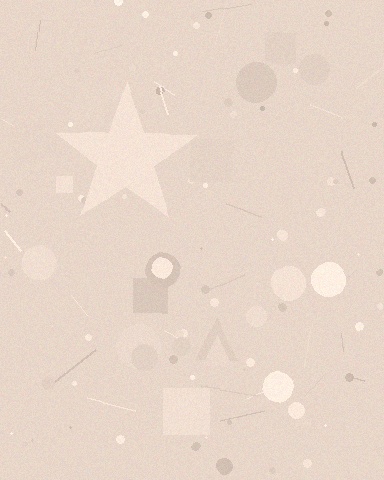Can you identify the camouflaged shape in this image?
The camouflaged shape is a star.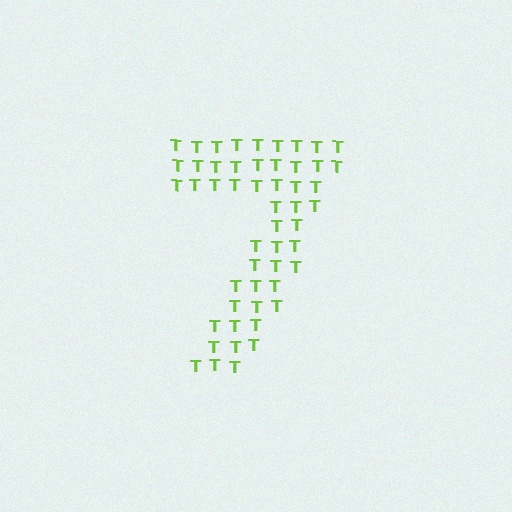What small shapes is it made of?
It is made of small letter T's.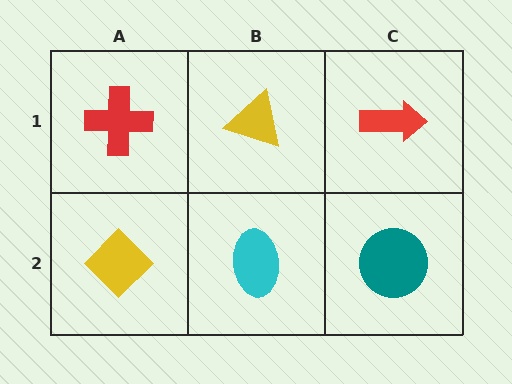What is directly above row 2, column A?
A red cross.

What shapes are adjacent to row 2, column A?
A red cross (row 1, column A), a cyan ellipse (row 2, column B).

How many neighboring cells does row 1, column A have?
2.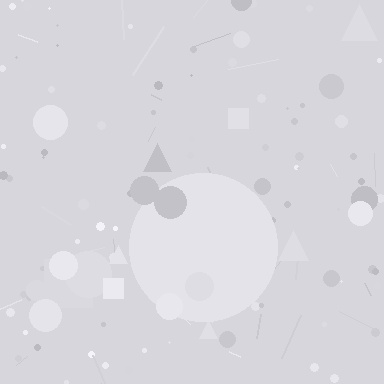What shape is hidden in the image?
A circle is hidden in the image.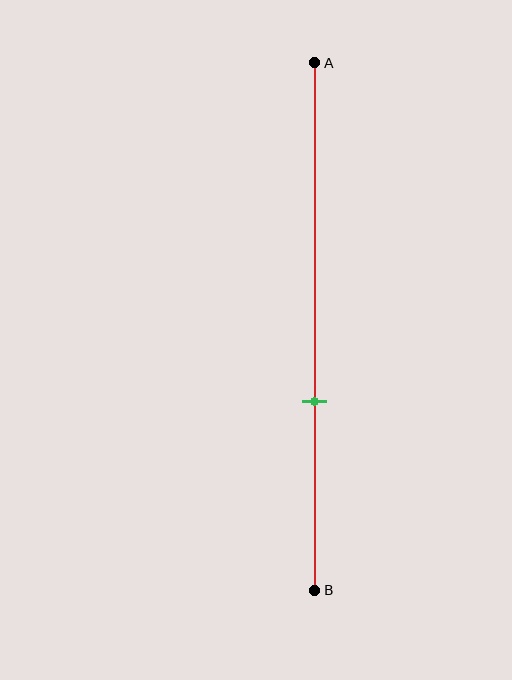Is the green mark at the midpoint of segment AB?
No, the mark is at about 65% from A, not at the 50% midpoint.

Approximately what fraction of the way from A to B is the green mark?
The green mark is approximately 65% of the way from A to B.